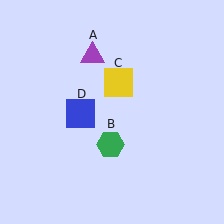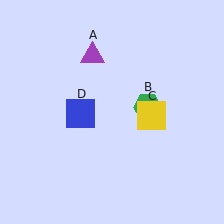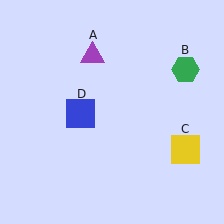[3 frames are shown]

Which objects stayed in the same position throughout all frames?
Purple triangle (object A) and blue square (object D) remained stationary.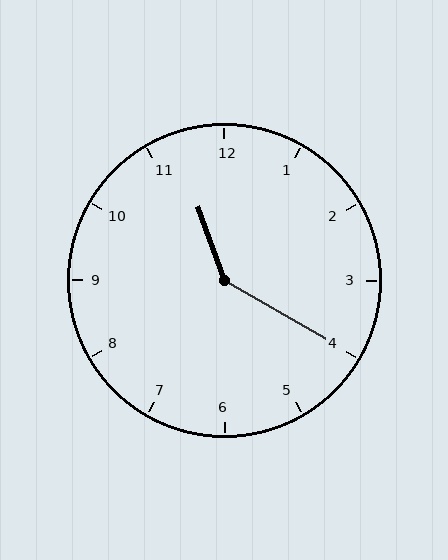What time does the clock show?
11:20.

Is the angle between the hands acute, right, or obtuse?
It is obtuse.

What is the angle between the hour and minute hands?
Approximately 140 degrees.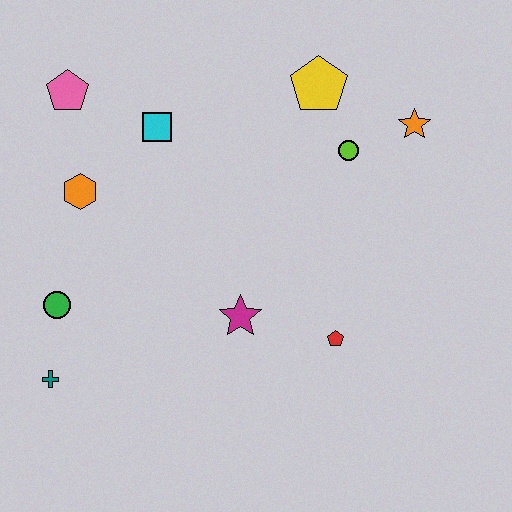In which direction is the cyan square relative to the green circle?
The cyan square is above the green circle.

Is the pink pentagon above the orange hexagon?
Yes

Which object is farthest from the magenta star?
The pink pentagon is farthest from the magenta star.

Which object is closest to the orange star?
The lime circle is closest to the orange star.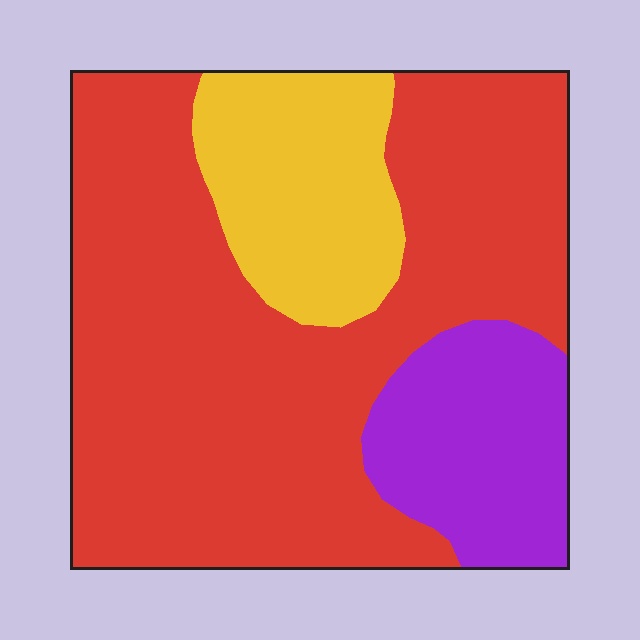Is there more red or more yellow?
Red.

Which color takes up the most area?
Red, at roughly 65%.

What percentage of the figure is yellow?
Yellow takes up about one sixth (1/6) of the figure.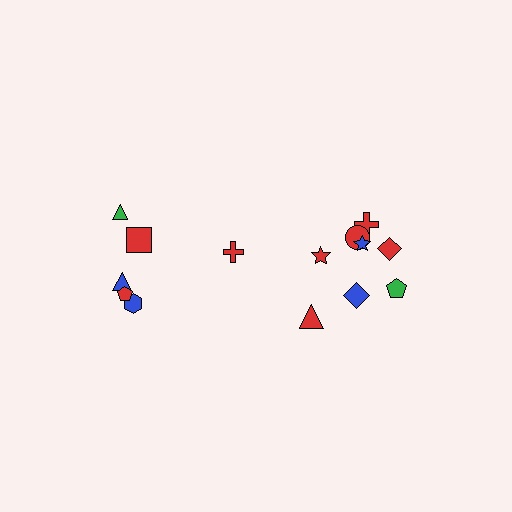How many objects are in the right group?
There are 8 objects.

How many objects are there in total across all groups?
There are 14 objects.